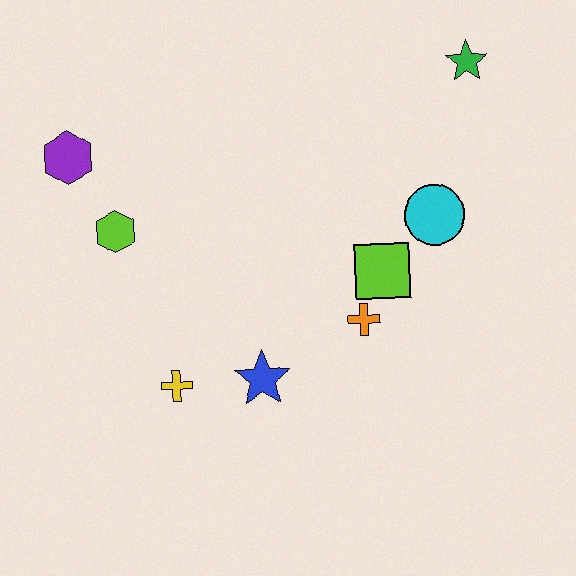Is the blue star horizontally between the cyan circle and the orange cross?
No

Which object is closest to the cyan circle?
The lime square is closest to the cyan circle.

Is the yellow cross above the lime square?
No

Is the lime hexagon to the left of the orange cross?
Yes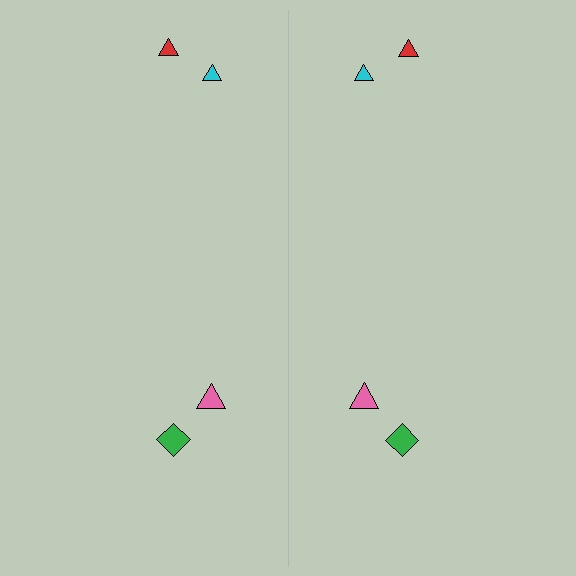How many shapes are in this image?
There are 8 shapes in this image.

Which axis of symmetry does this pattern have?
The pattern has a vertical axis of symmetry running through the center of the image.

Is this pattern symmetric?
Yes, this pattern has bilateral (reflection) symmetry.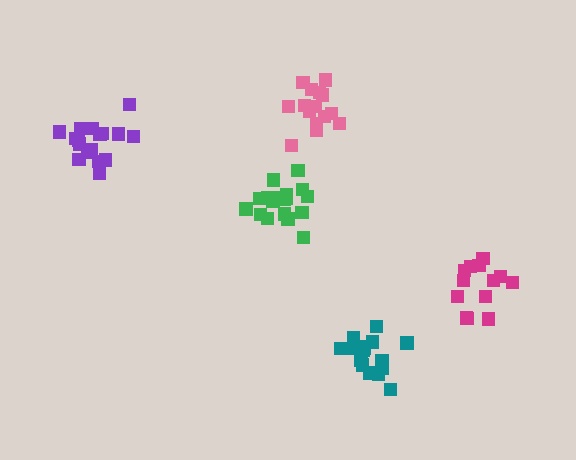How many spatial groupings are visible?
There are 5 spatial groupings.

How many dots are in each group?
Group 1: 17 dots, Group 2: 17 dots, Group 3: 18 dots, Group 4: 13 dots, Group 5: 15 dots (80 total).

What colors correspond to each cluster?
The clusters are colored: teal, purple, green, magenta, pink.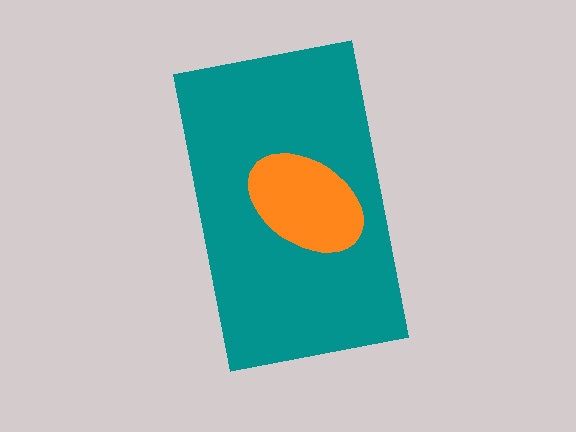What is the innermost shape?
The orange ellipse.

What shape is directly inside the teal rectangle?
The orange ellipse.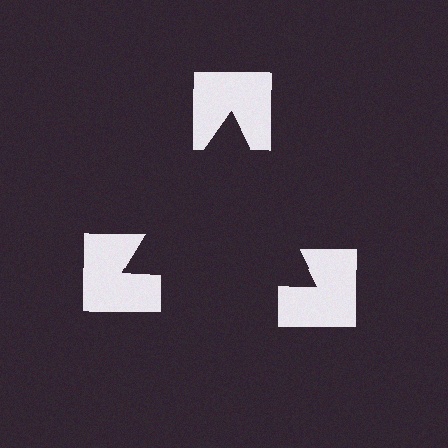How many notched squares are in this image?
There are 3 — one at each vertex of the illusory triangle.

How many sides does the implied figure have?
3 sides.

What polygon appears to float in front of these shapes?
An illusory triangle — its edges are inferred from the aligned wedge cuts in the notched squares, not physically drawn.